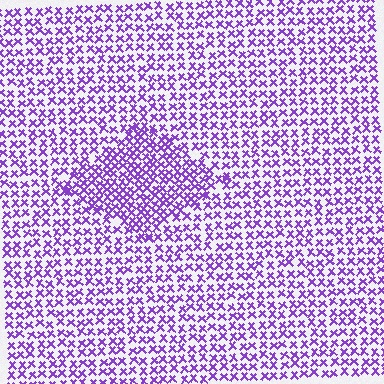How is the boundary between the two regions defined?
The boundary is defined by a change in element density (approximately 1.6x ratio). All elements are the same color, size, and shape.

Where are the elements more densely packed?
The elements are more densely packed inside the diamond boundary.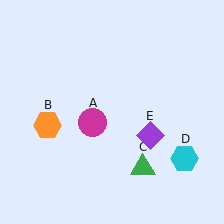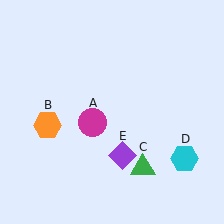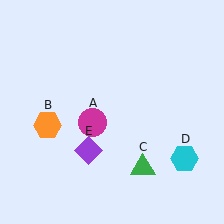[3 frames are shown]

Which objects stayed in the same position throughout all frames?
Magenta circle (object A) and orange hexagon (object B) and green triangle (object C) and cyan hexagon (object D) remained stationary.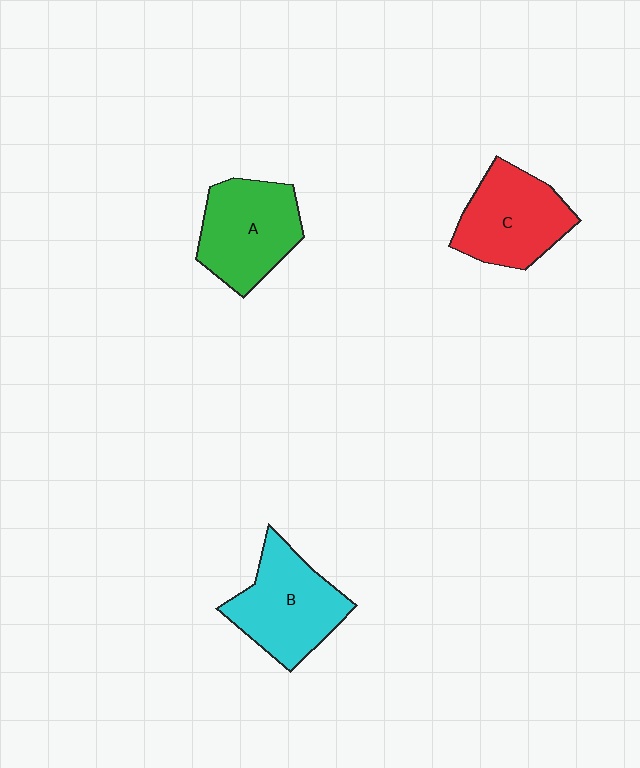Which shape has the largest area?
Shape B (cyan).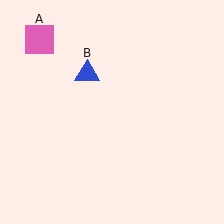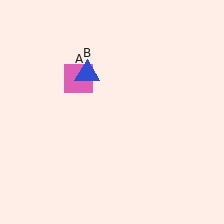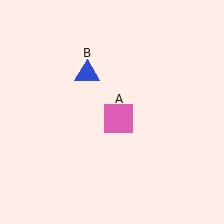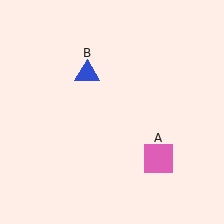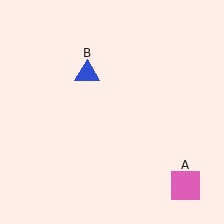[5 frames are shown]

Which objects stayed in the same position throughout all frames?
Blue triangle (object B) remained stationary.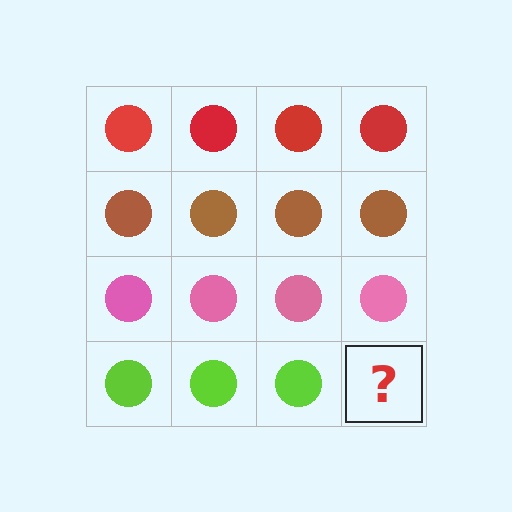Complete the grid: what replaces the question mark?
The question mark should be replaced with a lime circle.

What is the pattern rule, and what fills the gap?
The rule is that each row has a consistent color. The gap should be filled with a lime circle.